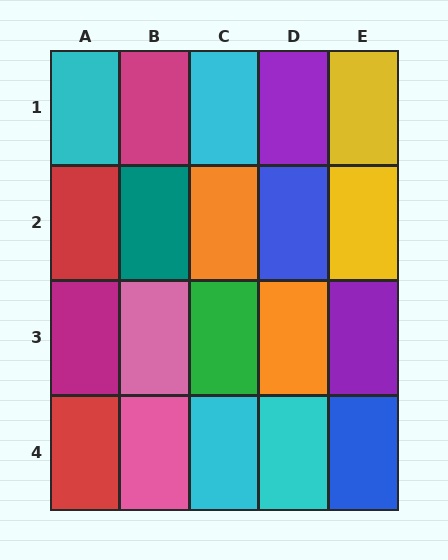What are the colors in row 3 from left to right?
Magenta, pink, green, orange, purple.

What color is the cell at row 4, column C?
Cyan.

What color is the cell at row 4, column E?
Blue.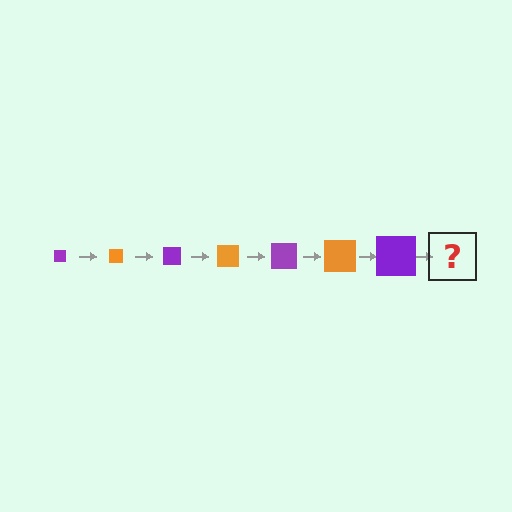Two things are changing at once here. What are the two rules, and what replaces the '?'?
The two rules are that the square grows larger each step and the color cycles through purple and orange. The '?' should be an orange square, larger than the previous one.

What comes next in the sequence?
The next element should be an orange square, larger than the previous one.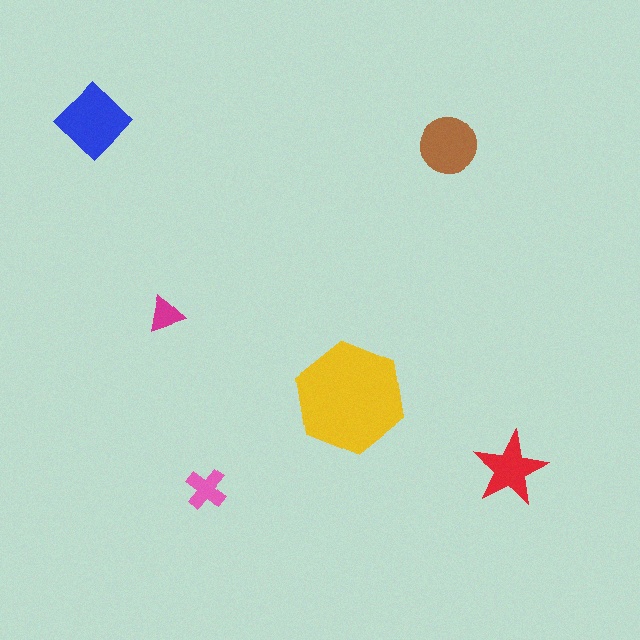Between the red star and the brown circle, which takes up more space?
The brown circle.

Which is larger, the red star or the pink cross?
The red star.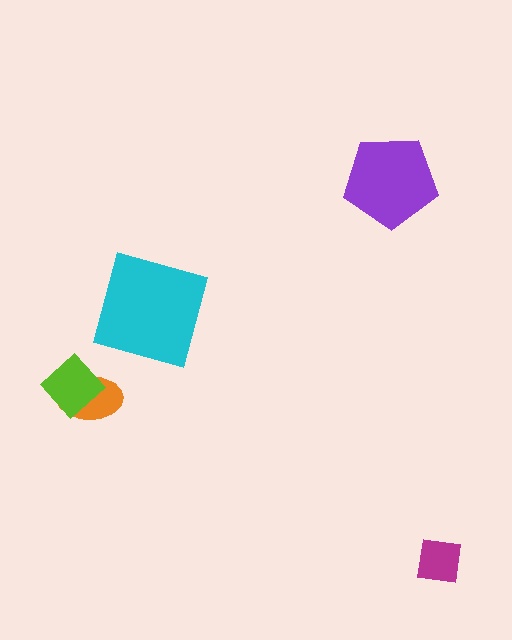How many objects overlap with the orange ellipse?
1 object overlaps with the orange ellipse.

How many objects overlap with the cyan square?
0 objects overlap with the cyan square.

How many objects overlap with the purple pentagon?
0 objects overlap with the purple pentagon.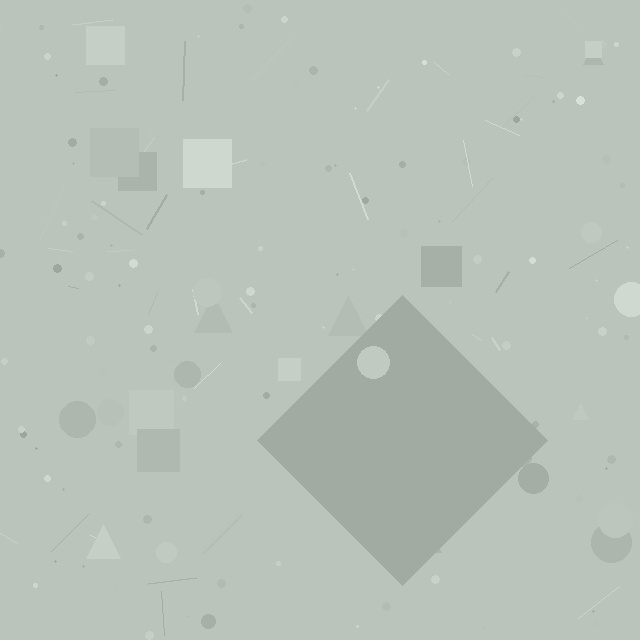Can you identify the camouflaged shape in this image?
The camouflaged shape is a diamond.